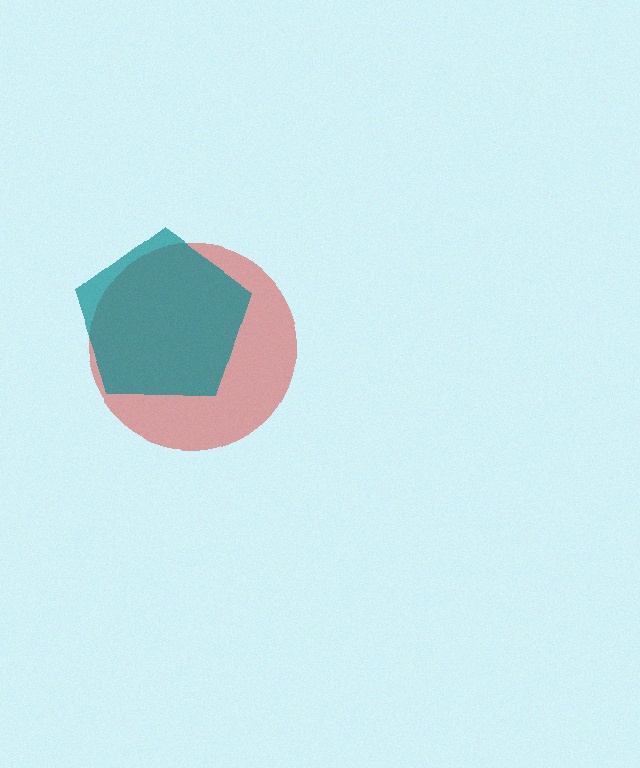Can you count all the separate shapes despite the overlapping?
Yes, there are 2 separate shapes.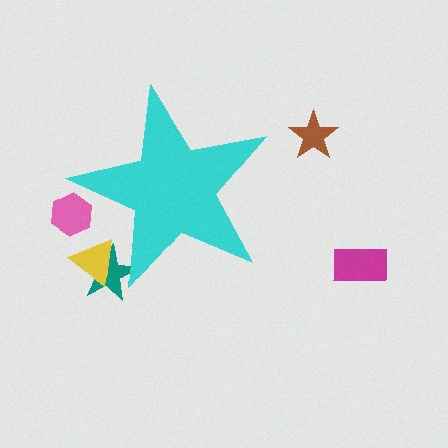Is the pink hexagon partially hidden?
Yes, the pink hexagon is partially hidden behind the cyan star.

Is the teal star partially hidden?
Yes, the teal star is partially hidden behind the cyan star.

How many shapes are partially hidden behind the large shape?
3 shapes are partially hidden.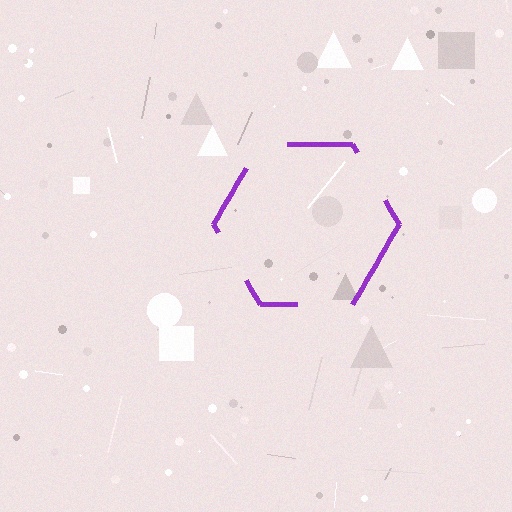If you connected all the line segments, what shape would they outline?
They would outline a hexagon.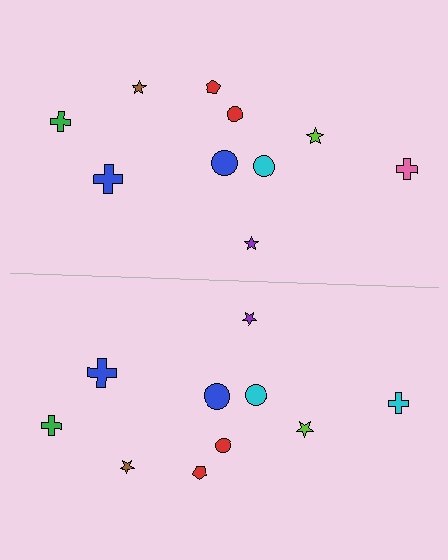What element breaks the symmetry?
The cyan cross on the bottom side breaks the symmetry — its mirror counterpart is pink.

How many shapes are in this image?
There are 20 shapes in this image.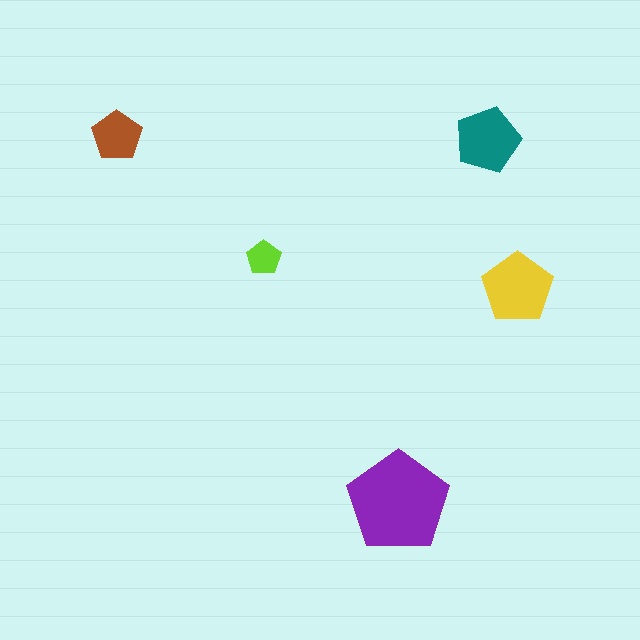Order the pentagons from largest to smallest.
the purple one, the yellow one, the teal one, the brown one, the lime one.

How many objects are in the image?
There are 5 objects in the image.